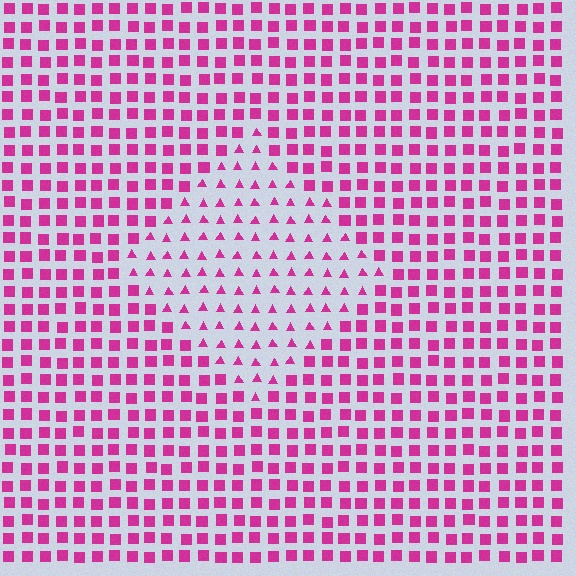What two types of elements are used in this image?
The image uses triangles inside the diamond region and squares outside it.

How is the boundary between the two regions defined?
The boundary is defined by a change in element shape: triangles inside vs. squares outside. All elements share the same color and spacing.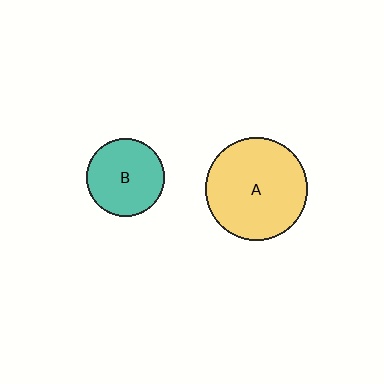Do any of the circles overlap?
No, none of the circles overlap.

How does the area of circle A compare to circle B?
Approximately 1.7 times.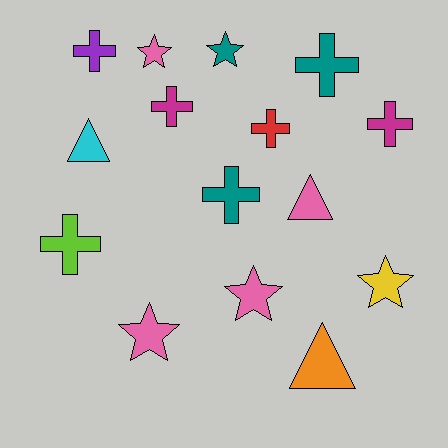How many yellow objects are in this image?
There is 1 yellow object.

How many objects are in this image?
There are 15 objects.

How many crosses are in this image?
There are 7 crosses.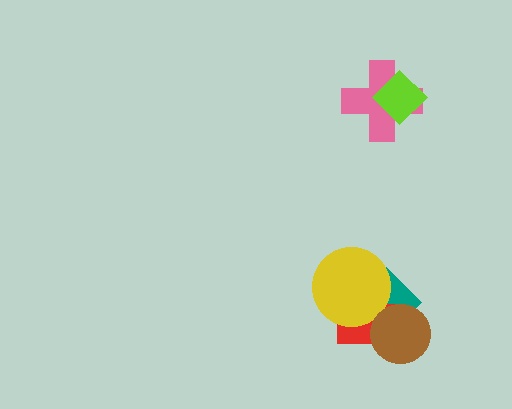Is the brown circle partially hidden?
No, no other shape covers it.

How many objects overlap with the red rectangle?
3 objects overlap with the red rectangle.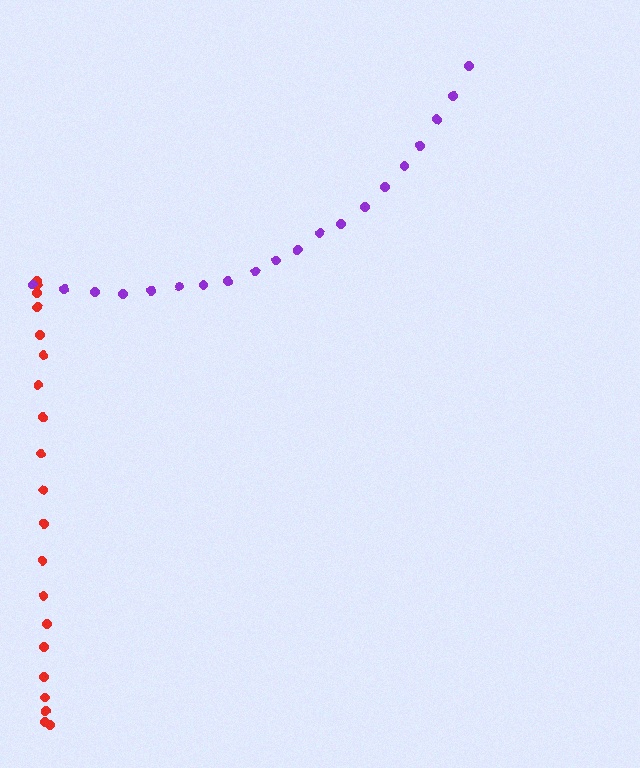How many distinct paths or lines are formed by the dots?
There are 2 distinct paths.